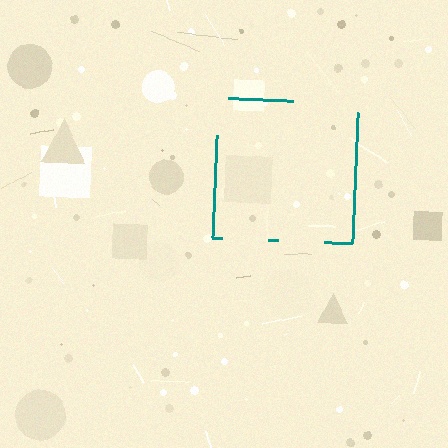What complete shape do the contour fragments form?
The contour fragments form a square.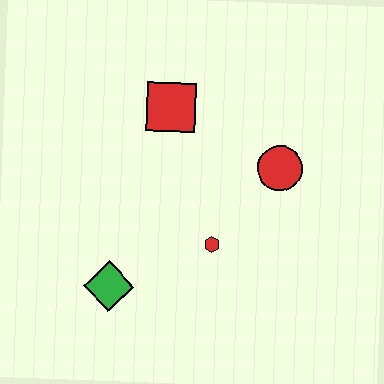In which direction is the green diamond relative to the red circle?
The green diamond is to the left of the red circle.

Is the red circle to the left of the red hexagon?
No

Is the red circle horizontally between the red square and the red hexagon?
No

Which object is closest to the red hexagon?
The red circle is closest to the red hexagon.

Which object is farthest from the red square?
The green diamond is farthest from the red square.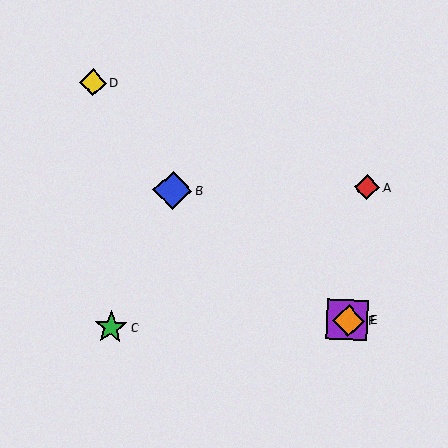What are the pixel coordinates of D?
Object D is at (93, 82).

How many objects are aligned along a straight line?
3 objects (B, E, F) are aligned along a straight line.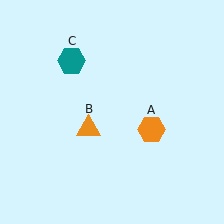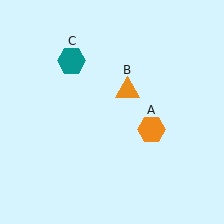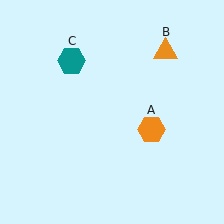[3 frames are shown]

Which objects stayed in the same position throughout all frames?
Orange hexagon (object A) and teal hexagon (object C) remained stationary.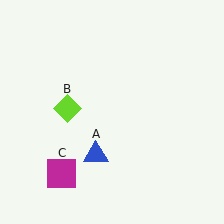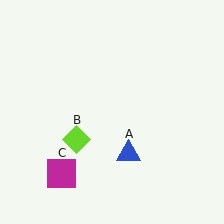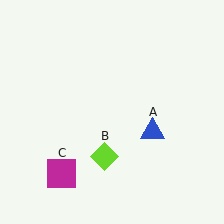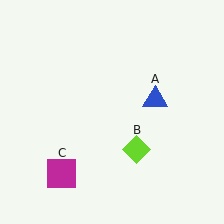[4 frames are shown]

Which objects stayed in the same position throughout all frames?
Magenta square (object C) remained stationary.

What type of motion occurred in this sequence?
The blue triangle (object A), lime diamond (object B) rotated counterclockwise around the center of the scene.